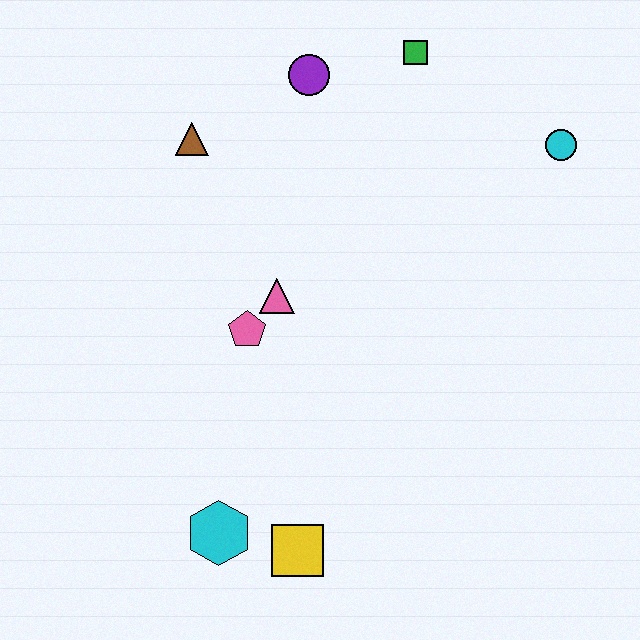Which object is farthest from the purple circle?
The yellow square is farthest from the purple circle.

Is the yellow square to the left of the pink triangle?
No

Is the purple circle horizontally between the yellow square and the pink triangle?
No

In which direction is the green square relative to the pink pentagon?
The green square is above the pink pentagon.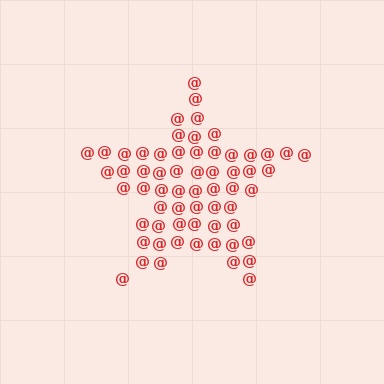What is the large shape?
The large shape is a star.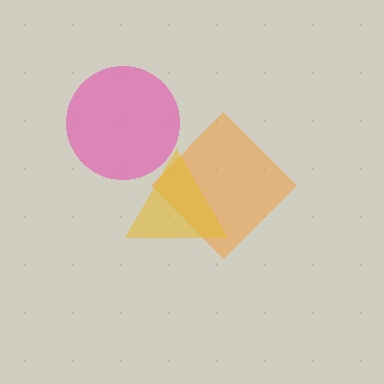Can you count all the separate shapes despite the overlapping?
Yes, there are 3 separate shapes.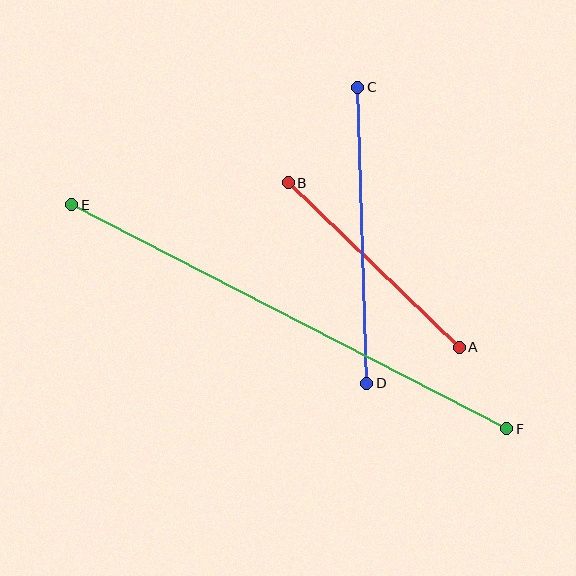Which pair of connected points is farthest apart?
Points E and F are farthest apart.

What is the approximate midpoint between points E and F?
The midpoint is at approximately (289, 317) pixels.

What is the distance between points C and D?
The distance is approximately 296 pixels.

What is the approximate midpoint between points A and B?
The midpoint is at approximately (374, 265) pixels.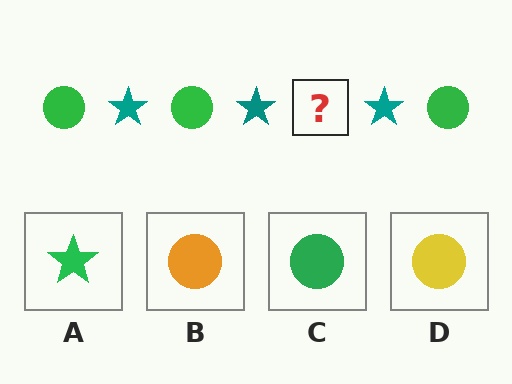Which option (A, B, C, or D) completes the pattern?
C.